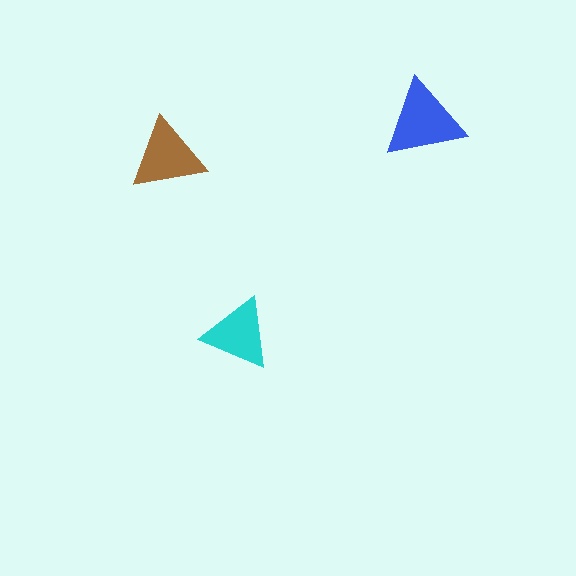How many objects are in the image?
There are 3 objects in the image.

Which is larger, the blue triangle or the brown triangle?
The blue one.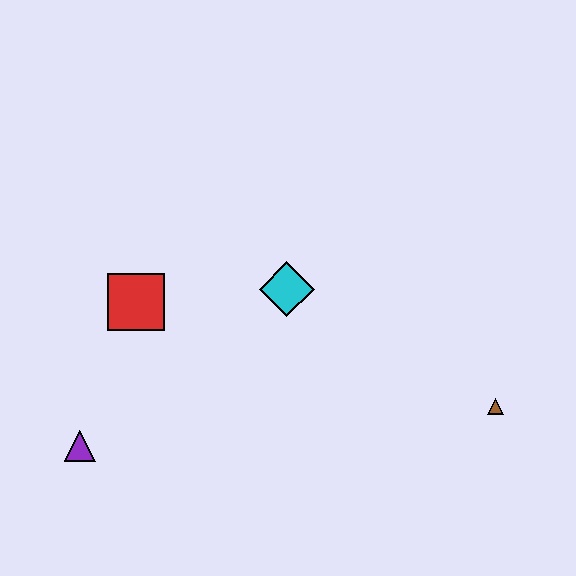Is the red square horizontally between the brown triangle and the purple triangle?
Yes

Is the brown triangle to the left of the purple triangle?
No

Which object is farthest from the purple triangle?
The brown triangle is farthest from the purple triangle.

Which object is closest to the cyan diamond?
The red square is closest to the cyan diamond.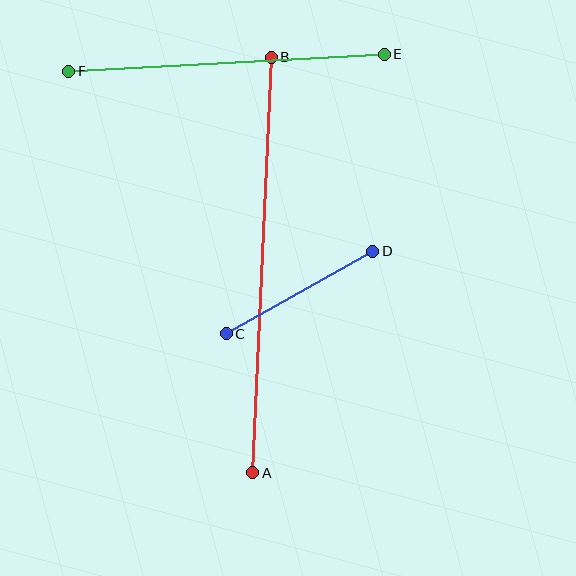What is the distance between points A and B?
The distance is approximately 416 pixels.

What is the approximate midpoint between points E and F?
The midpoint is at approximately (226, 63) pixels.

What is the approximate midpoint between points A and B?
The midpoint is at approximately (262, 265) pixels.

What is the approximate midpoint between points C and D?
The midpoint is at approximately (300, 292) pixels.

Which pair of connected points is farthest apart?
Points A and B are farthest apart.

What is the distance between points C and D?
The distance is approximately 168 pixels.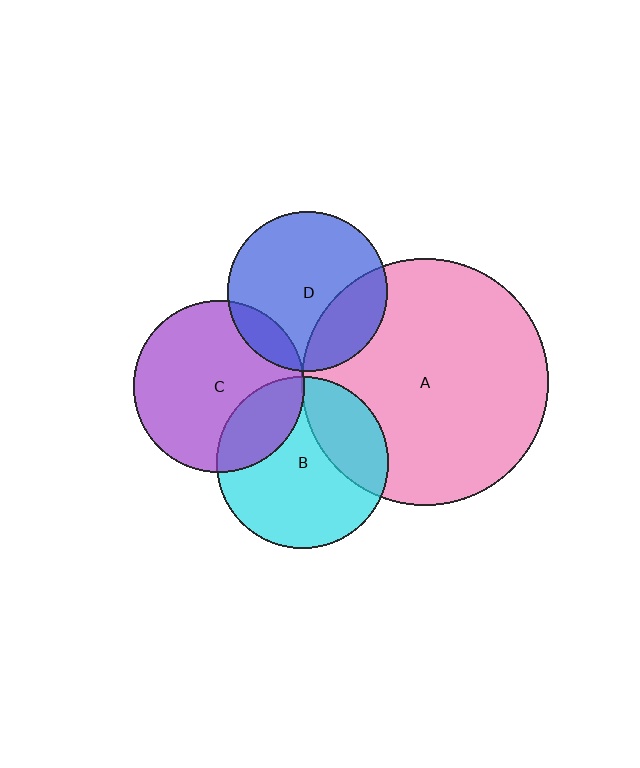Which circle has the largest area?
Circle A (pink).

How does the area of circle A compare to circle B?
Approximately 2.1 times.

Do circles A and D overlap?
Yes.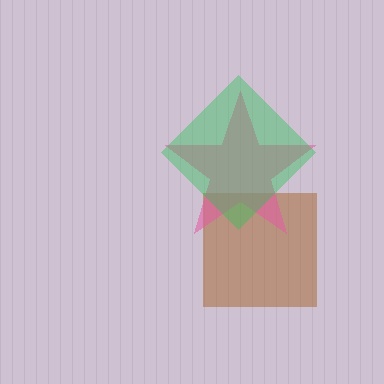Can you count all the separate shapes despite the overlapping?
Yes, there are 3 separate shapes.